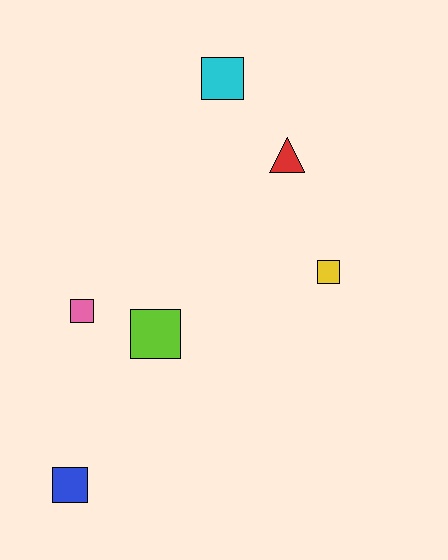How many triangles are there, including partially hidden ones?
There is 1 triangle.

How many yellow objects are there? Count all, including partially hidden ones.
There is 1 yellow object.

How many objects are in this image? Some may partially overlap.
There are 6 objects.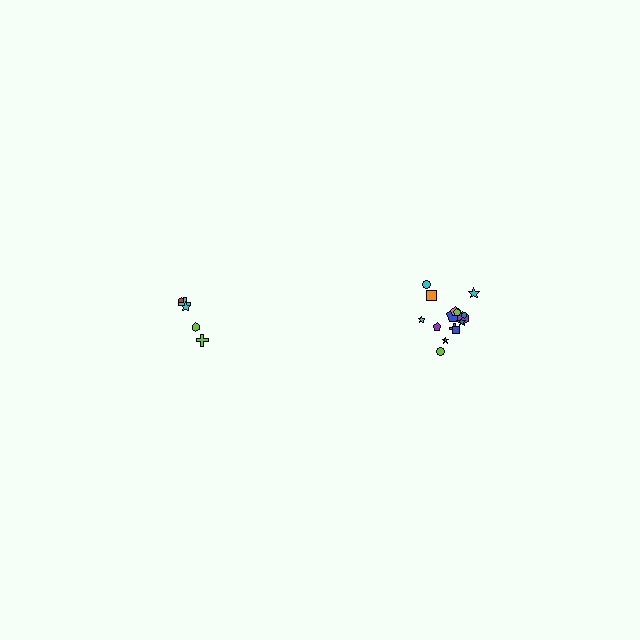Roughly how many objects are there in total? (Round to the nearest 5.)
Roughly 20 objects in total.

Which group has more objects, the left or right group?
The right group.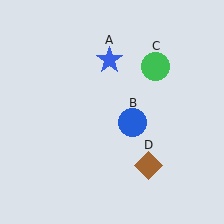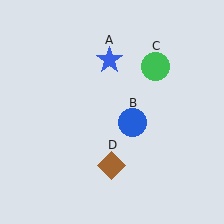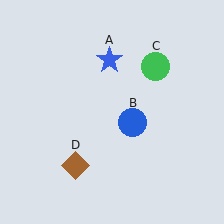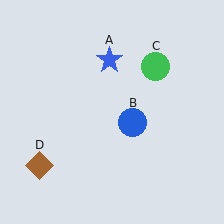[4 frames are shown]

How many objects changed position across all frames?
1 object changed position: brown diamond (object D).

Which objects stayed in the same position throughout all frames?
Blue star (object A) and blue circle (object B) and green circle (object C) remained stationary.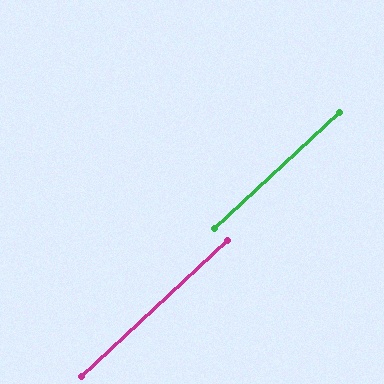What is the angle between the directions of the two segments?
Approximately 0 degrees.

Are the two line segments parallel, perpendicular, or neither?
Parallel — their directions differ by only 0.1°.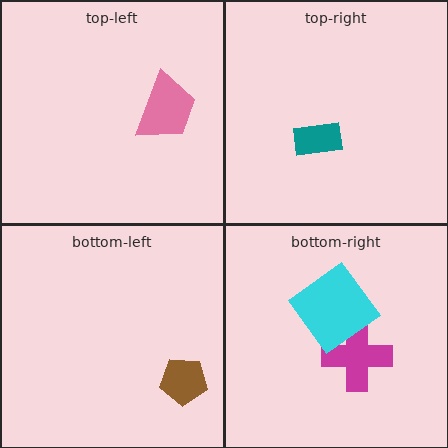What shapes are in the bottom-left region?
The brown pentagon.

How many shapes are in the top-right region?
1.